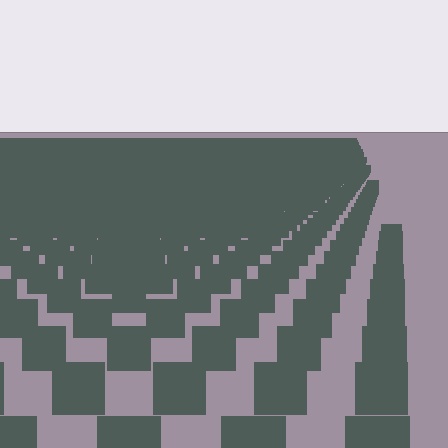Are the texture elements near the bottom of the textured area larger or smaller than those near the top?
Larger. Near the bottom, elements are closer to the viewer and appear at a bigger on-screen size.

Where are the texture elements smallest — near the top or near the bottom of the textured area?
Near the top.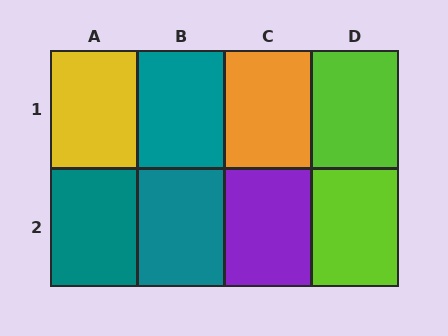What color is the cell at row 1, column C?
Orange.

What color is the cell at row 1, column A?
Yellow.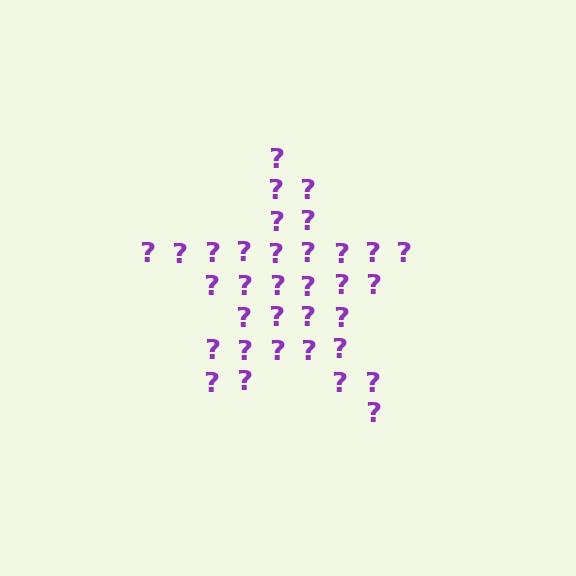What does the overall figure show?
The overall figure shows a star.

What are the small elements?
The small elements are question marks.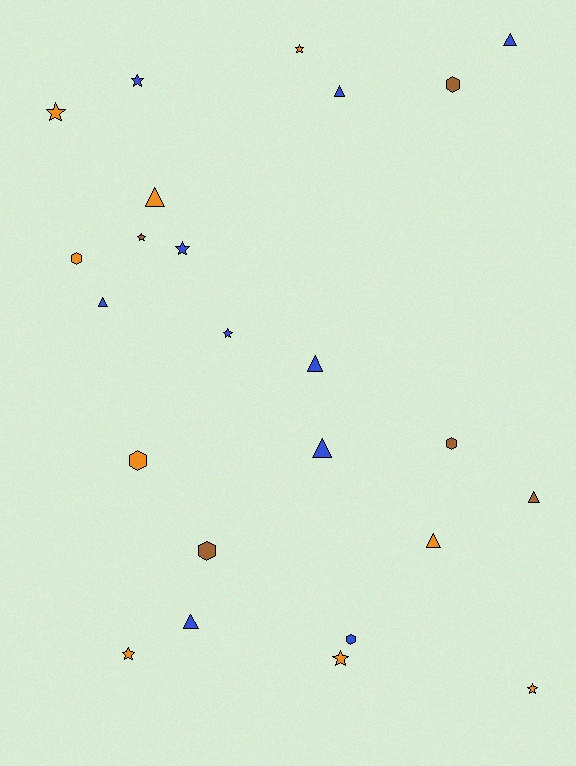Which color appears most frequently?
Blue, with 10 objects.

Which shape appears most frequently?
Triangle, with 9 objects.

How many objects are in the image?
There are 24 objects.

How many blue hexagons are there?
There is 1 blue hexagon.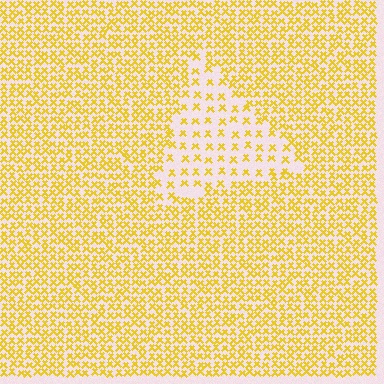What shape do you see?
I see a triangle.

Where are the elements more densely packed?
The elements are more densely packed outside the triangle boundary.